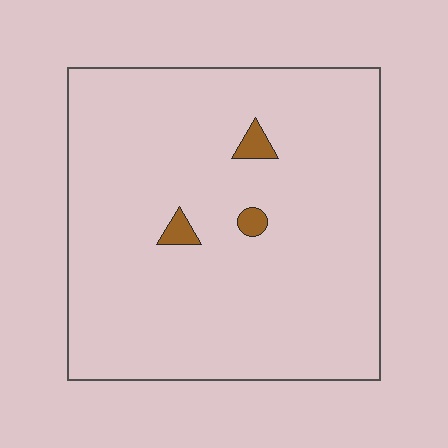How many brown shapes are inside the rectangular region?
3.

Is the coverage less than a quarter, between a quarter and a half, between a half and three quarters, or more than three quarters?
Less than a quarter.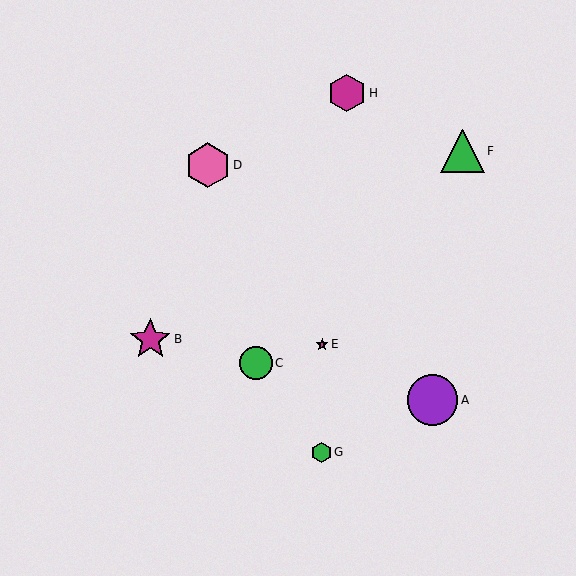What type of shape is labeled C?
Shape C is a green circle.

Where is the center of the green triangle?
The center of the green triangle is at (462, 151).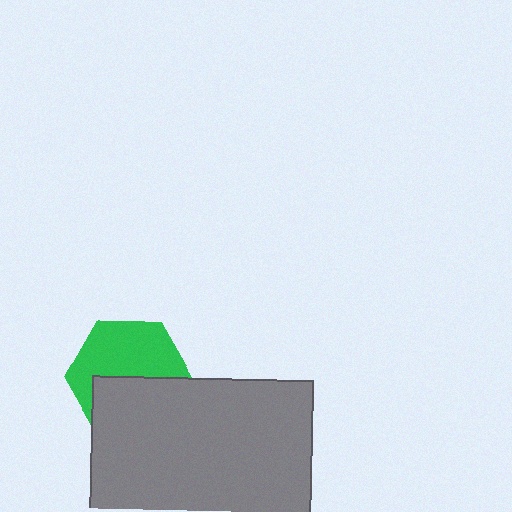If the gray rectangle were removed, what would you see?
You would see the complete green hexagon.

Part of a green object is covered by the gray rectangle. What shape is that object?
It is a hexagon.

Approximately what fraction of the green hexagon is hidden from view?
Roughly 44% of the green hexagon is hidden behind the gray rectangle.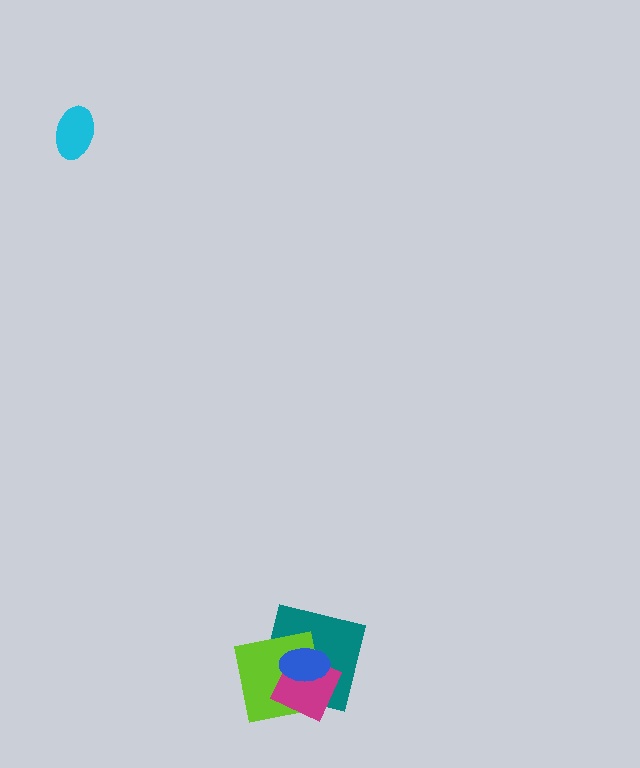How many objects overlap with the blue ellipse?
3 objects overlap with the blue ellipse.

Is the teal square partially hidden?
Yes, it is partially covered by another shape.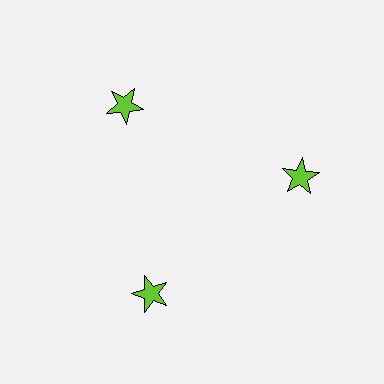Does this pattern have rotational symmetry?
Yes, this pattern has 3-fold rotational symmetry. It looks the same after rotating 120 degrees around the center.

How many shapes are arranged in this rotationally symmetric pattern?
There are 3 shapes, arranged in 3 groups of 1.